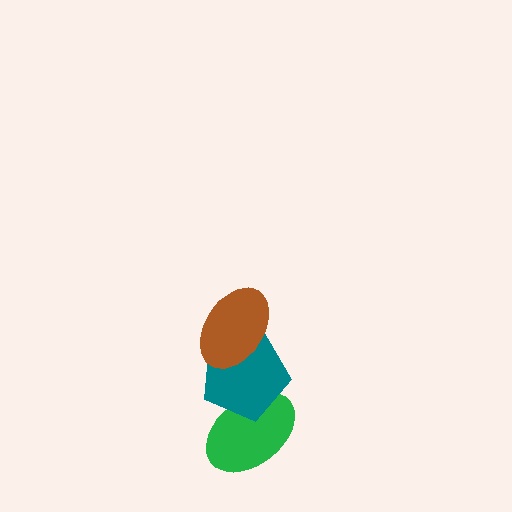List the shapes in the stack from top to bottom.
From top to bottom: the brown ellipse, the teal pentagon, the green ellipse.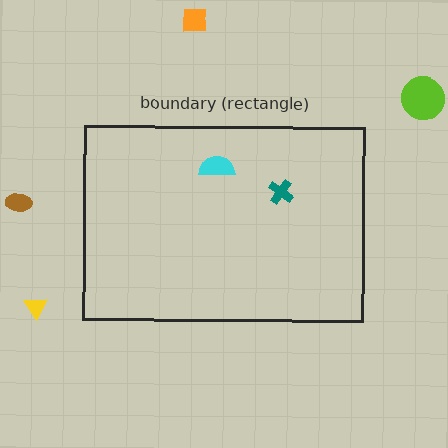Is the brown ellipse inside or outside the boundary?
Outside.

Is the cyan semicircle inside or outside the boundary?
Inside.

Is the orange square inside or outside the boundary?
Outside.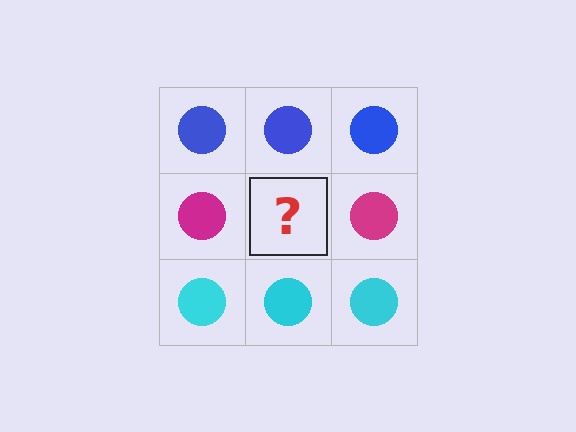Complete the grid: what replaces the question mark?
The question mark should be replaced with a magenta circle.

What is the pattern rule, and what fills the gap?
The rule is that each row has a consistent color. The gap should be filled with a magenta circle.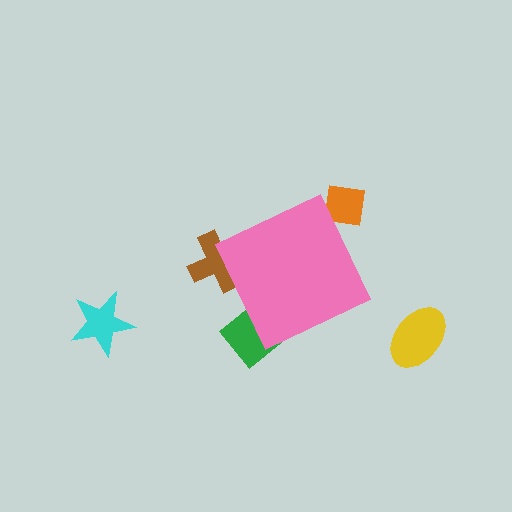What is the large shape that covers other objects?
A pink diamond.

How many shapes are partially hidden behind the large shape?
3 shapes are partially hidden.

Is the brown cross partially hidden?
Yes, the brown cross is partially hidden behind the pink diamond.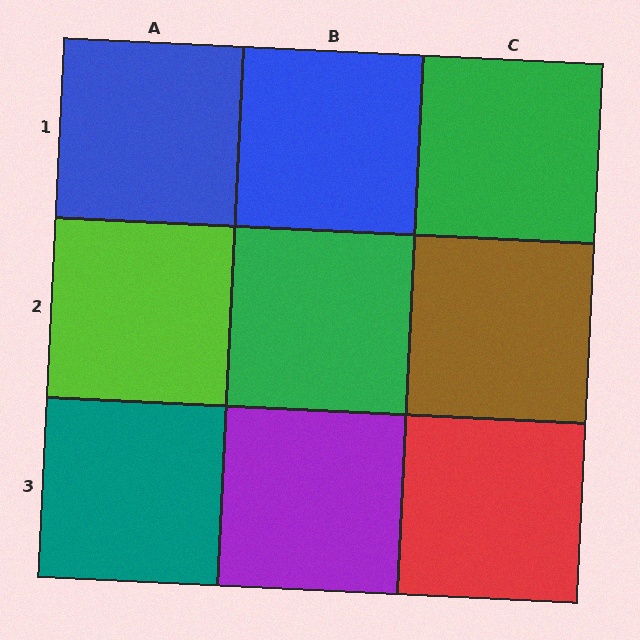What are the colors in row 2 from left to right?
Lime, green, brown.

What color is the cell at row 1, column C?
Green.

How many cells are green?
2 cells are green.